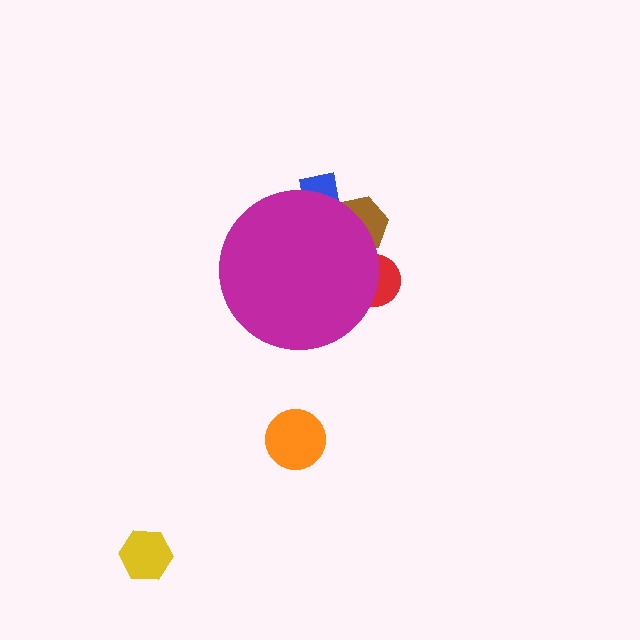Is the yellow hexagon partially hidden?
No, the yellow hexagon is fully visible.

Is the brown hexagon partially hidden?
Yes, the brown hexagon is partially hidden behind the magenta circle.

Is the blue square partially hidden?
Yes, the blue square is partially hidden behind the magenta circle.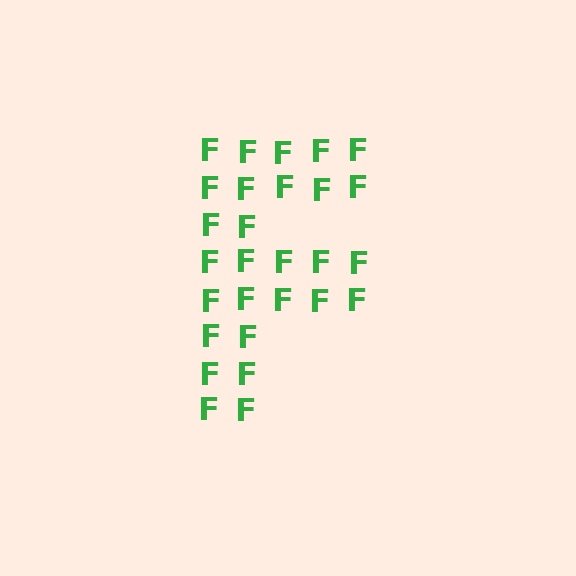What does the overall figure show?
The overall figure shows the letter F.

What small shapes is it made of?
It is made of small letter F's.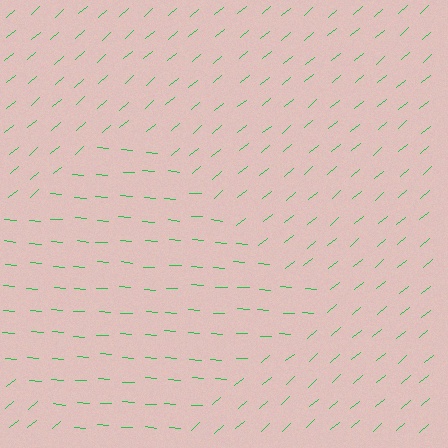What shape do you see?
I see a diamond.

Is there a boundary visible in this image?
Yes, there is a texture boundary formed by a change in line orientation.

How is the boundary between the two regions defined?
The boundary is defined purely by a change in line orientation (approximately 45 degrees difference). All lines are the same color and thickness.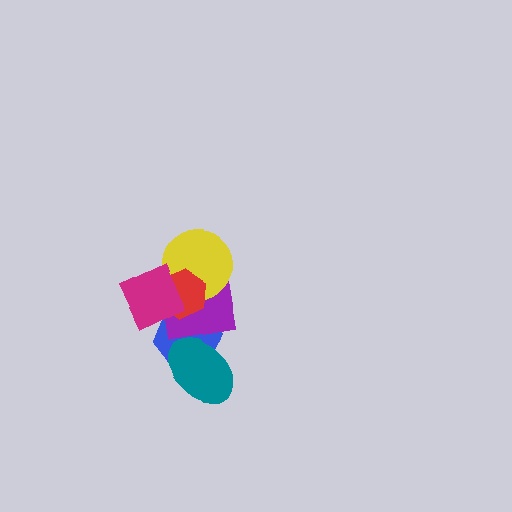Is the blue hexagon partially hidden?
Yes, it is partially covered by another shape.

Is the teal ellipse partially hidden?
No, no other shape covers it.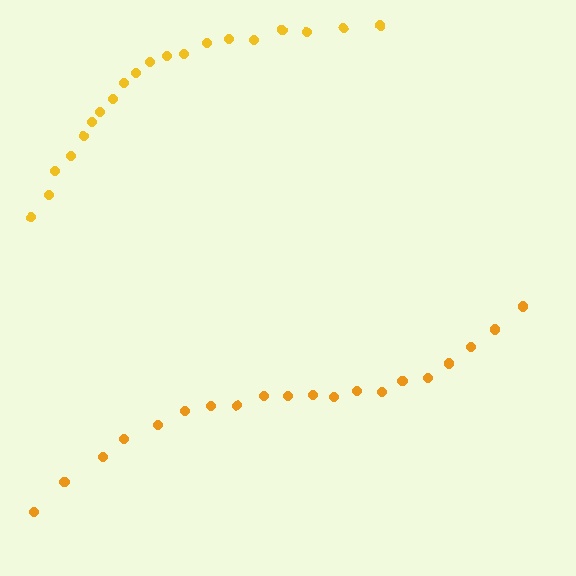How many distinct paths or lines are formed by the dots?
There are 2 distinct paths.